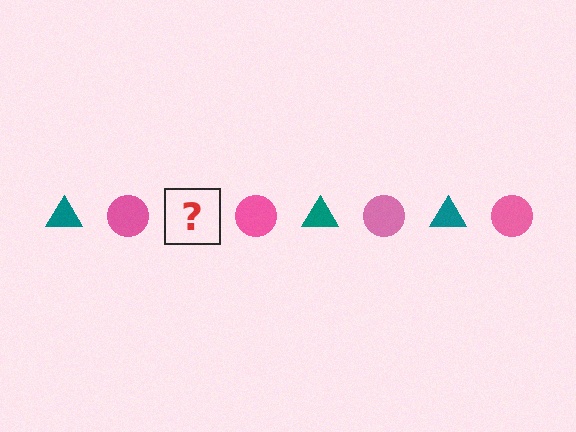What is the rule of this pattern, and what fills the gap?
The rule is that the pattern alternates between teal triangle and pink circle. The gap should be filled with a teal triangle.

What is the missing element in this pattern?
The missing element is a teal triangle.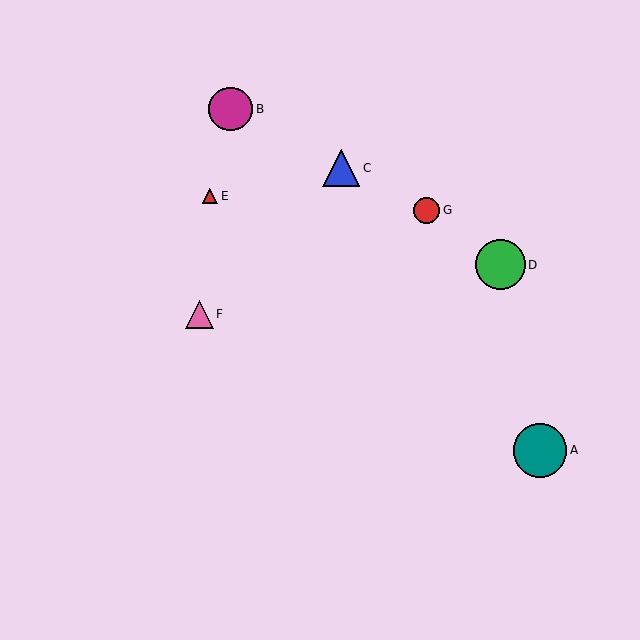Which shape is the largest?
The teal circle (labeled A) is the largest.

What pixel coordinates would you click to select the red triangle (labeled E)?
Click at (210, 196) to select the red triangle E.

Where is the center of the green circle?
The center of the green circle is at (501, 265).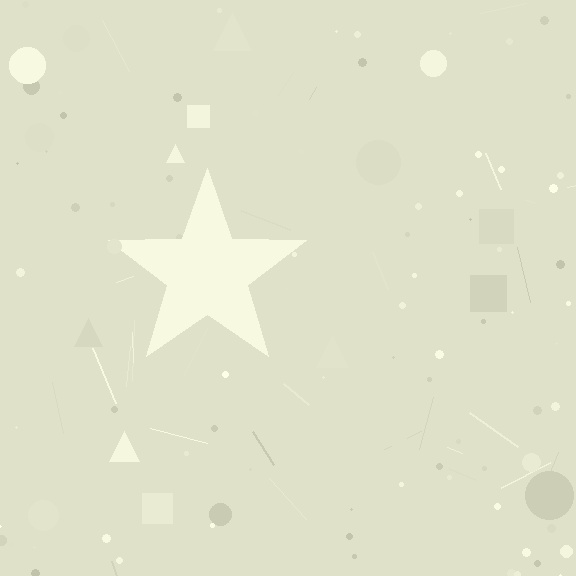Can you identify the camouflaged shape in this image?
The camouflaged shape is a star.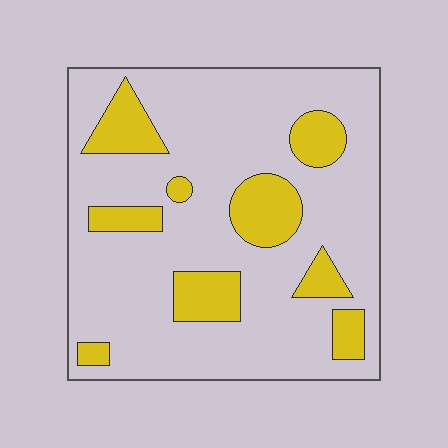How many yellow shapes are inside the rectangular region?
9.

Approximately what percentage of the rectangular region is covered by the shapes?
Approximately 20%.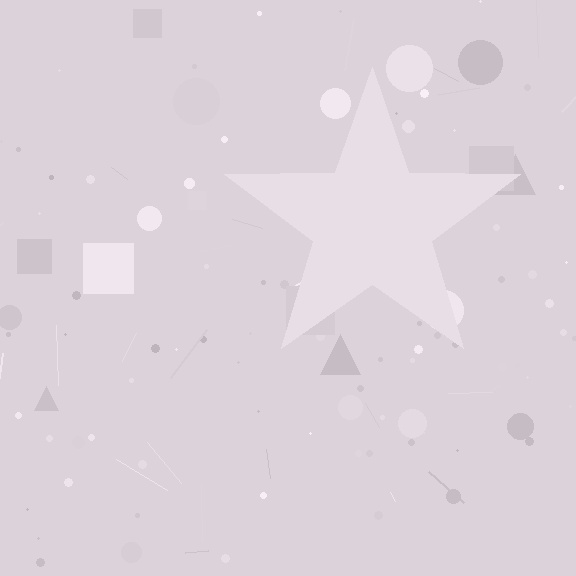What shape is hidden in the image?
A star is hidden in the image.